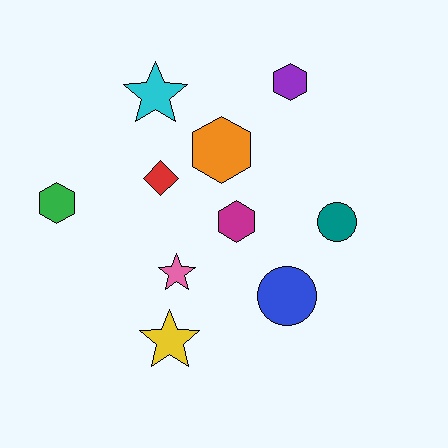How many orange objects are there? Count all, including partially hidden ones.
There is 1 orange object.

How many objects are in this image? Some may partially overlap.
There are 10 objects.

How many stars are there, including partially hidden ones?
There are 3 stars.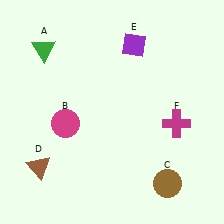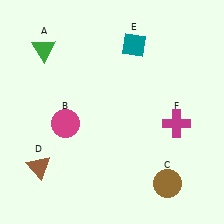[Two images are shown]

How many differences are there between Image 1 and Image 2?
There is 1 difference between the two images.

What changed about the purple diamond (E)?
In Image 1, E is purple. In Image 2, it changed to teal.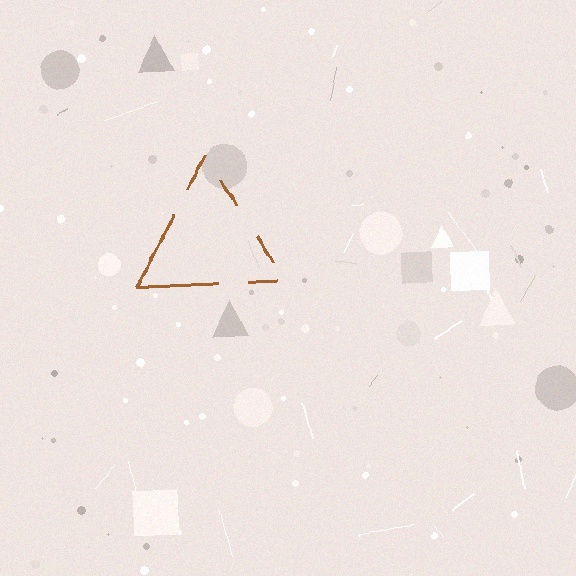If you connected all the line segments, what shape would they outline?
They would outline a triangle.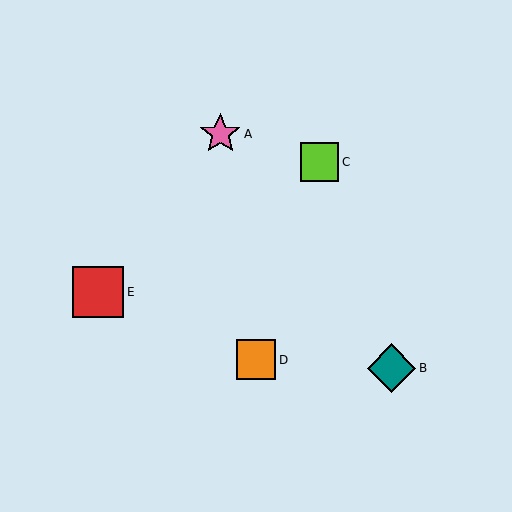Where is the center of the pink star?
The center of the pink star is at (220, 134).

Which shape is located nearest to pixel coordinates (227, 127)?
The pink star (labeled A) at (220, 134) is nearest to that location.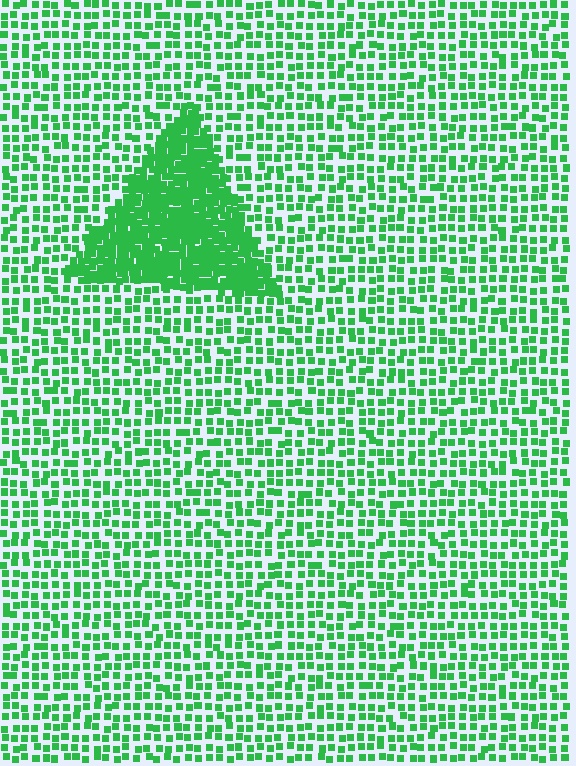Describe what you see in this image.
The image contains small green elements arranged at two different densities. A triangle-shaped region is visible where the elements are more densely packed than the surrounding area.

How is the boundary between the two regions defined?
The boundary is defined by a change in element density (approximately 2.5x ratio). All elements are the same color, size, and shape.